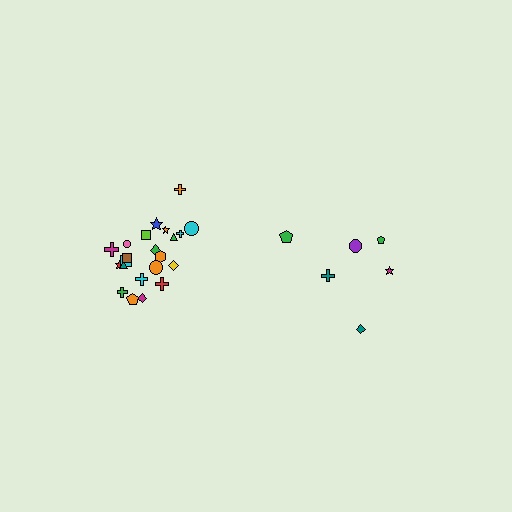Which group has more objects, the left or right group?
The left group.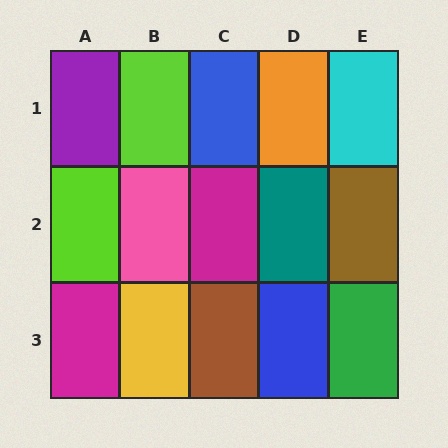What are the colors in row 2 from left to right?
Lime, pink, magenta, teal, brown.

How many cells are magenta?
2 cells are magenta.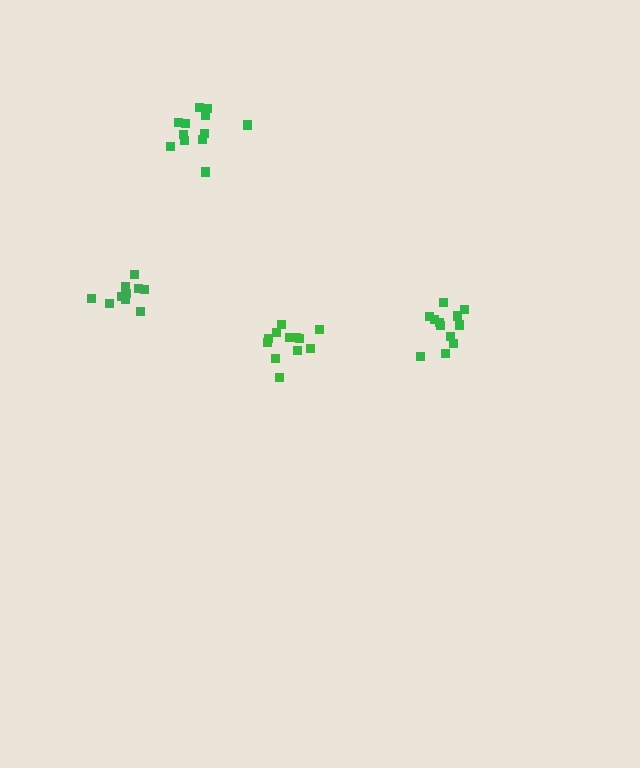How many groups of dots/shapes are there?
There are 4 groups.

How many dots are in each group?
Group 1: 11 dots, Group 2: 12 dots, Group 3: 12 dots, Group 4: 12 dots (47 total).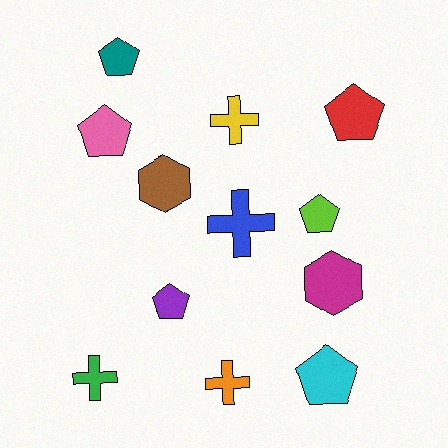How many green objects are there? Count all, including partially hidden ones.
There is 1 green object.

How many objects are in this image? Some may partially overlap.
There are 12 objects.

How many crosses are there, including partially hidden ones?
There are 4 crosses.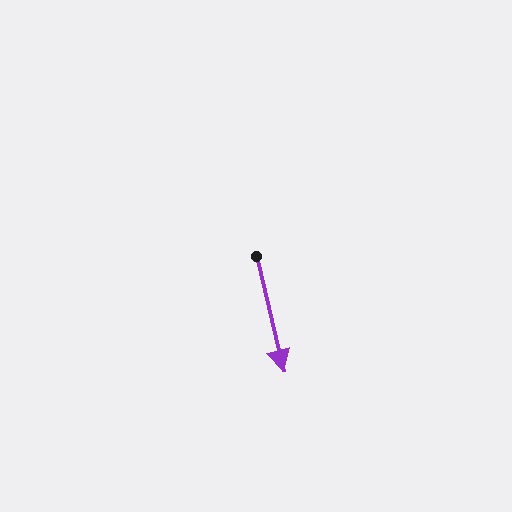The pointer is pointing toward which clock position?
Roughly 6 o'clock.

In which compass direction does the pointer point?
South.